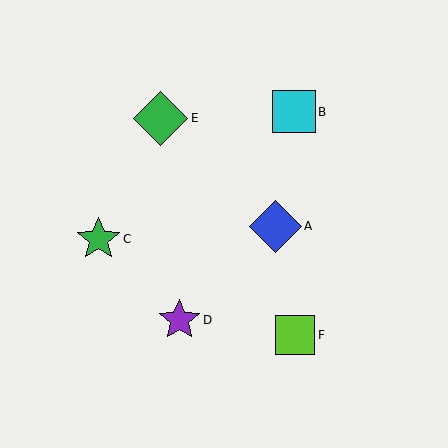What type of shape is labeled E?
Shape E is a green diamond.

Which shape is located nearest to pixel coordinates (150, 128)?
The green diamond (labeled E) at (161, 118) is nearest to that location.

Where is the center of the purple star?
The center of the purple star is at (179, 320).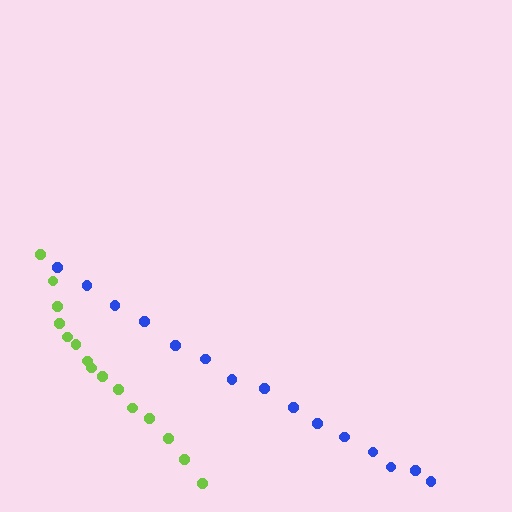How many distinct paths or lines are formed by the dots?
There are 2 distinct paths.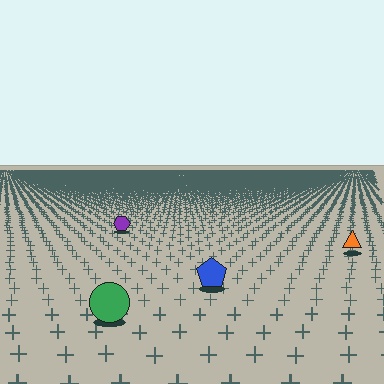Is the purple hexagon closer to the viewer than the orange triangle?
No. The orange triangle is closer — you can tell from the texture gradient: the ground texture is coarser near it.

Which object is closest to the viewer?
The green circle is closest. The texture marks near it are larger and more spread out.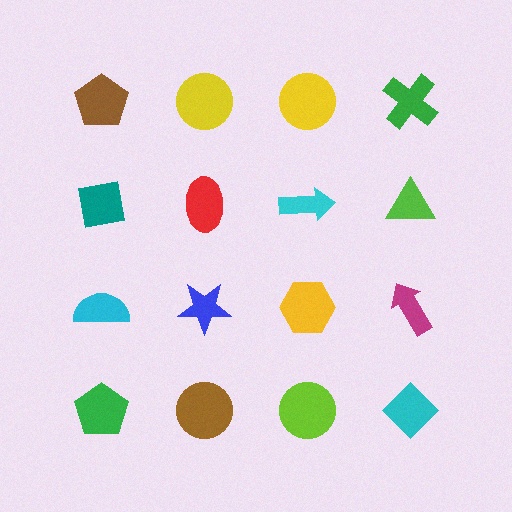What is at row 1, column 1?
A brown pentagon.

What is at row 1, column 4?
A green cross.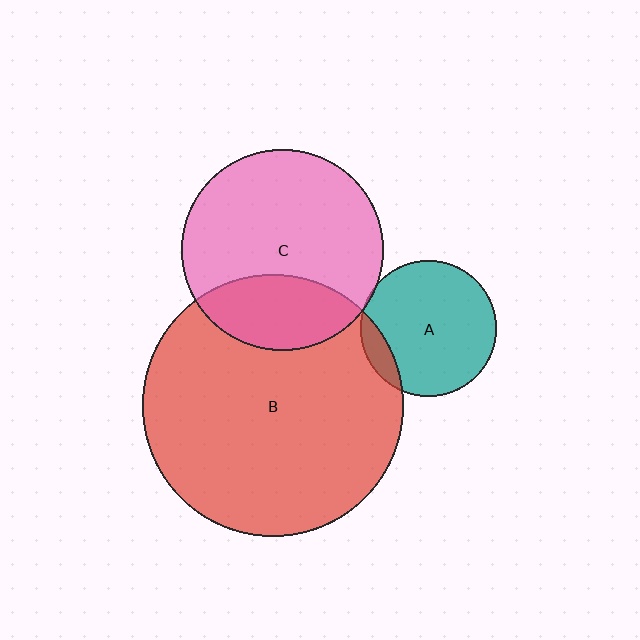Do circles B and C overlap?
Yes.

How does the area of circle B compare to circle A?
Approximately 3.7 times.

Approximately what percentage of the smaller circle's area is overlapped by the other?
Approximately 30%.